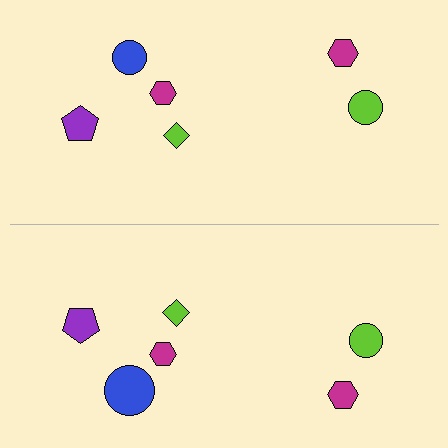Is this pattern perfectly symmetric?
No, the pattern is not perfectly symmetric. The blue circle on the bottom side has a different size than its mirror counterpart.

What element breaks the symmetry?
The blue circle on the bottom side has a different size than its mirror counterpart.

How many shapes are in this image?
There are 12 shapes in this image.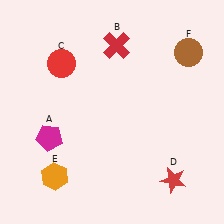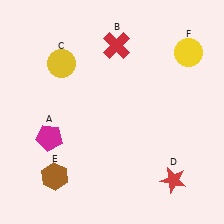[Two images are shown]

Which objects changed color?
C changed from red to yellow. E changed from orange to brown. F changed from brown to yellow.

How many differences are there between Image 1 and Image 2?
There are 3 differences between the two images.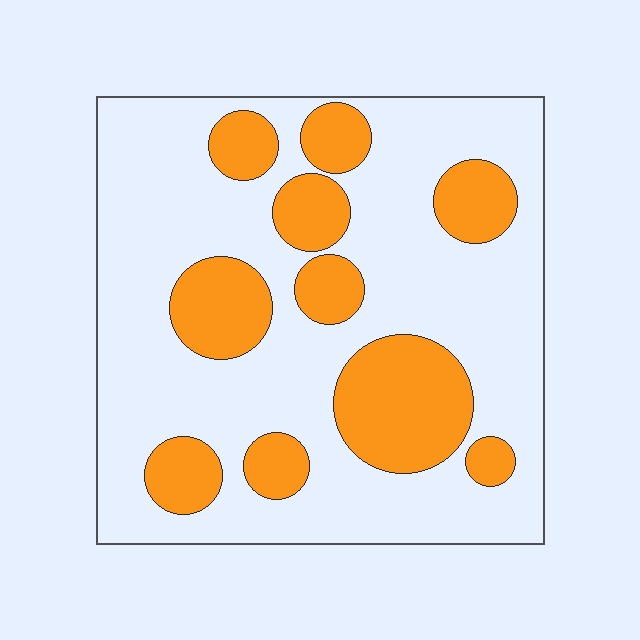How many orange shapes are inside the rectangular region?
10.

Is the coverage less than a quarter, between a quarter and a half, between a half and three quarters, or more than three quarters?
Between a quarter and a half.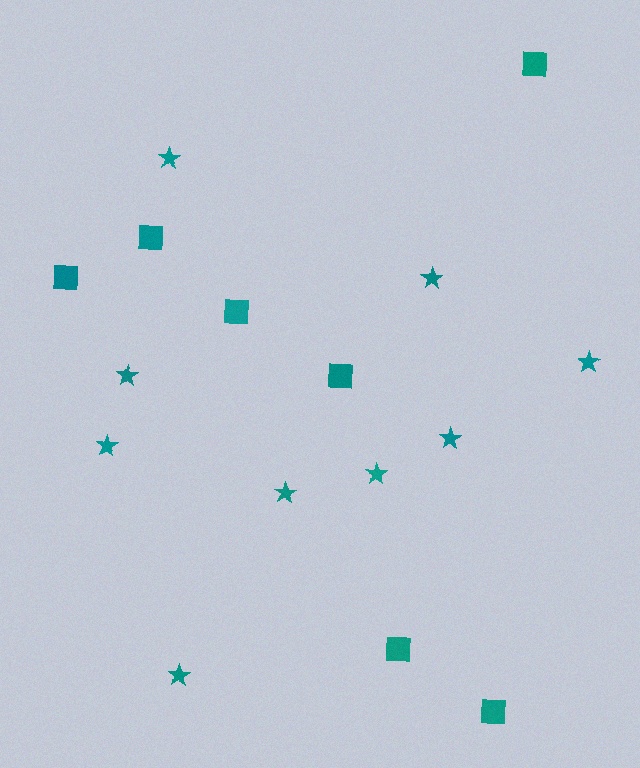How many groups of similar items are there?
There are 2 groups: one group of stars (9) and one group of squares (7).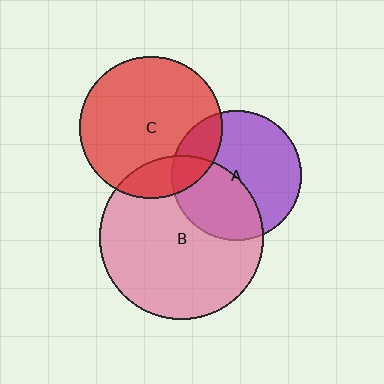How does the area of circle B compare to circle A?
Approximately 1.6 times.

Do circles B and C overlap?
Yes.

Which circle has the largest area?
Circle B (pink).